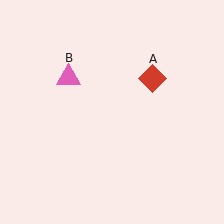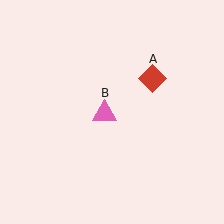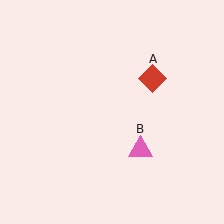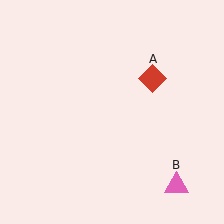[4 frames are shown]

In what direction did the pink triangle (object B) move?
The pink triangle (object B) moved down and to the right.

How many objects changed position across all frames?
1 object changed position: pink triangle (object B).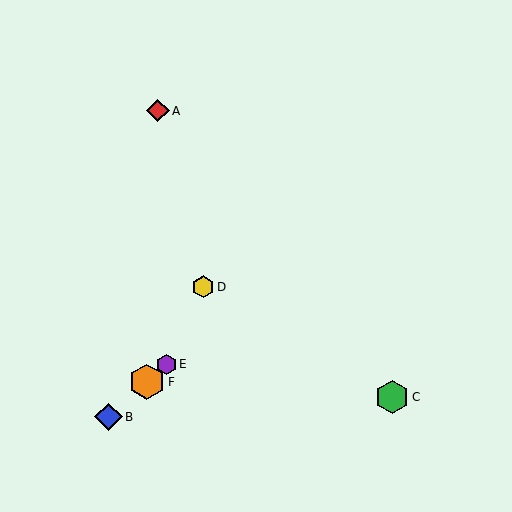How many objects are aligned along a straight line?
3 objects (B, E, F) are aligned along a straight line.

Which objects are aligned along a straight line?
Objects B, E, F are aligned along a straight line.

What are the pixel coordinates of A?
Object A is at (158, 111).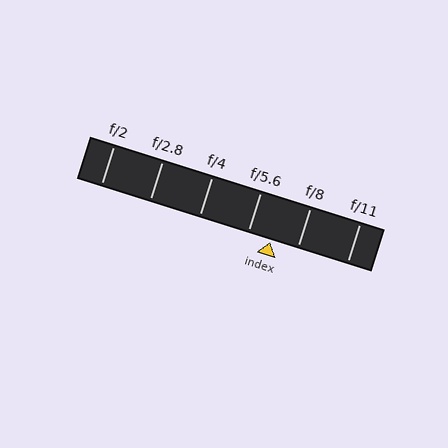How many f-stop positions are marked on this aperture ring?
There are 6 f-stop positions marked.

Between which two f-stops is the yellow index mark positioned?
The index mark is between f/5.6 and f/8.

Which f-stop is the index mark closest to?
The index mark is closest to f/5.6.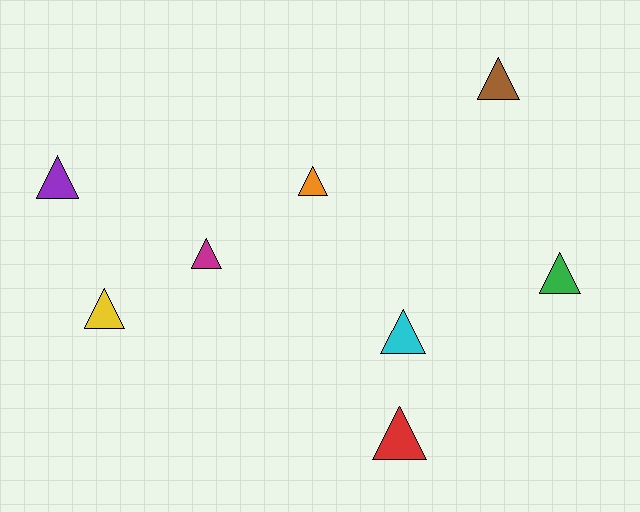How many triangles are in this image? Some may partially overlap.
There are 8 triangles.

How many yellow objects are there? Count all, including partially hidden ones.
There is 1 yellow object.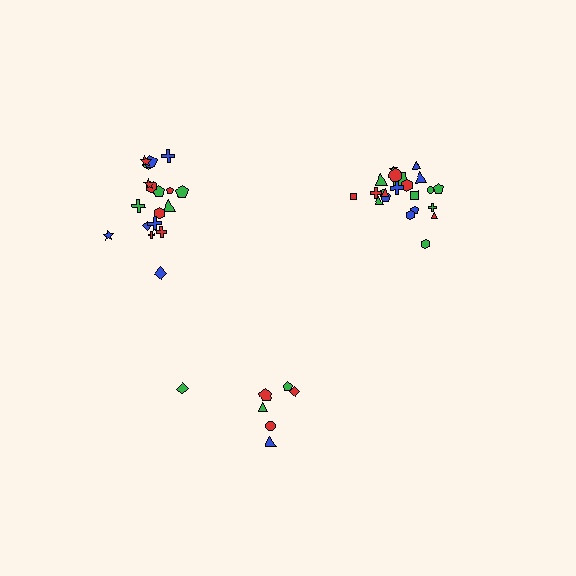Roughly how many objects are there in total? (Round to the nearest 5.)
Roughly 45 objects in total.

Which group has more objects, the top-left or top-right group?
The top-right group.